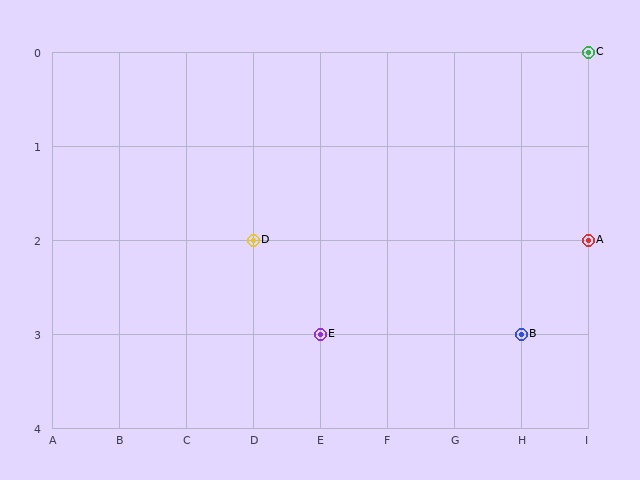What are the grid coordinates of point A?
Point A is at grid coordinates (I, 2).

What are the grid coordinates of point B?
Point B is at grid coordinates (H, 3).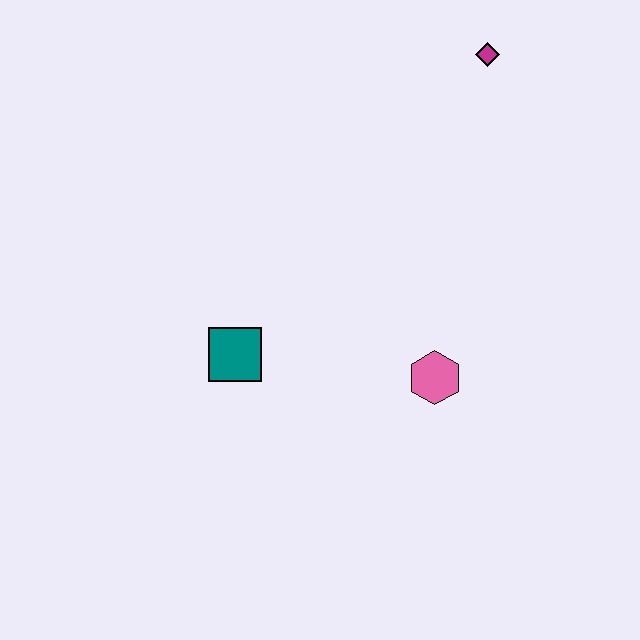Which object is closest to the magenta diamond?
The pink hexagon is closest to the magenta diamond.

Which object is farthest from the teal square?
The magenta diamond is farthest from the teal square.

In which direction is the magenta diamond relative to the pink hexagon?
The magenta diamond is above the pink hexagon.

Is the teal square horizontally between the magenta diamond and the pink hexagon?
No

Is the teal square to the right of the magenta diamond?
No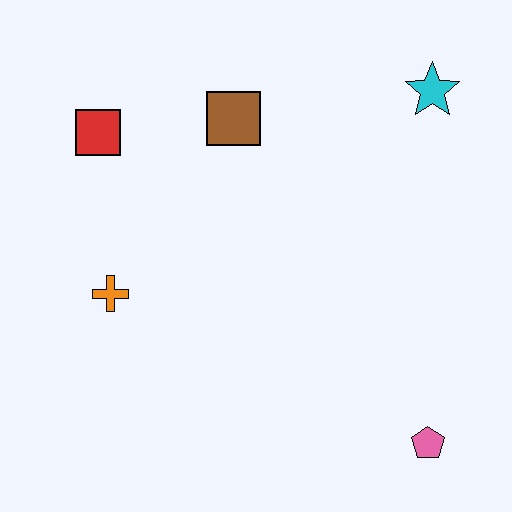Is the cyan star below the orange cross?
No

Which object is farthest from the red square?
The pink pentagon is farthest from the red square.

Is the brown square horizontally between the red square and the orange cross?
No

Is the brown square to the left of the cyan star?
Yes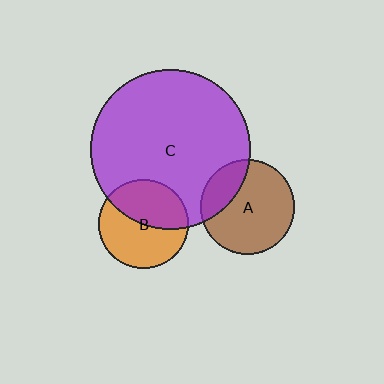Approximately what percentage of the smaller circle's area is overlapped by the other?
Approximately 25%.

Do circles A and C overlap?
Yes.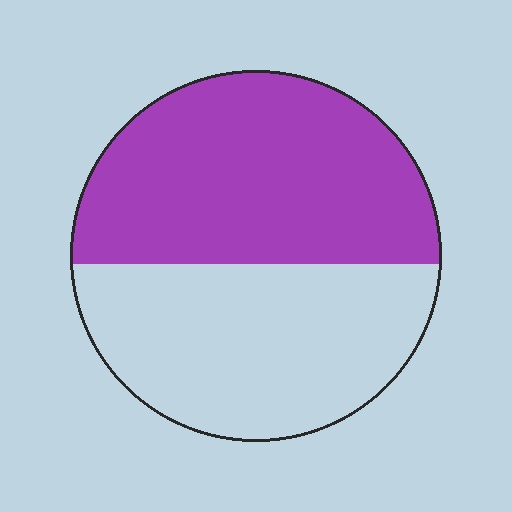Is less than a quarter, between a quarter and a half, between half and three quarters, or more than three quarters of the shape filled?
Between half and three quarters.